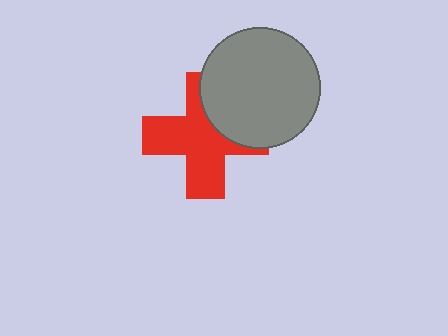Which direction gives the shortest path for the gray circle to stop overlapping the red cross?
Moving toward the upper-right gives the shortest separation.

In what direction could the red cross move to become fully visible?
The red cross could move toward the lower-left. That would shift it out from behind the gray circle entirely.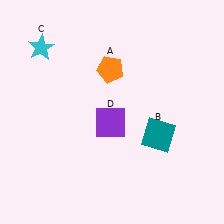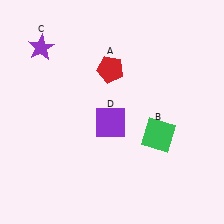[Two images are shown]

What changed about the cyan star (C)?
In Image 1, C is cyan. In Image 2, it changed to purple.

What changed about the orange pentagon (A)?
In Image 1, A is orange. In Image 2, it changed to red.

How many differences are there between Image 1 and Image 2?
There are 3 differences between the two images.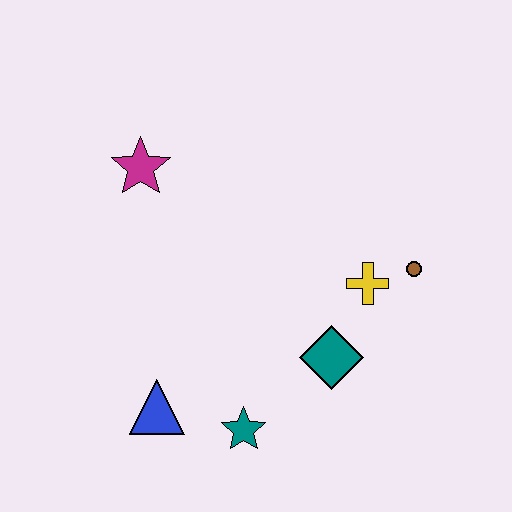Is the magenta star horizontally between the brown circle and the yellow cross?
No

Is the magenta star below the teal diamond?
No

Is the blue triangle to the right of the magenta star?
Yes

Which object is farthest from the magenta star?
The brown circle is farthest from the magenta star.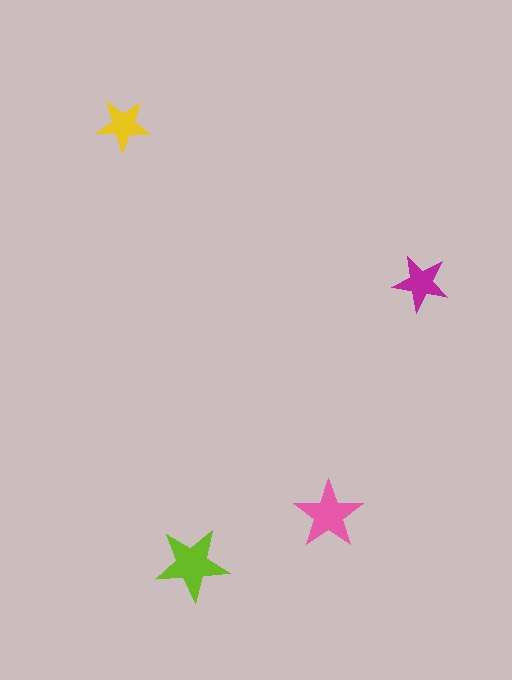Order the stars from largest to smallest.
the lime one, the pink one, the magenta one, the yellow one.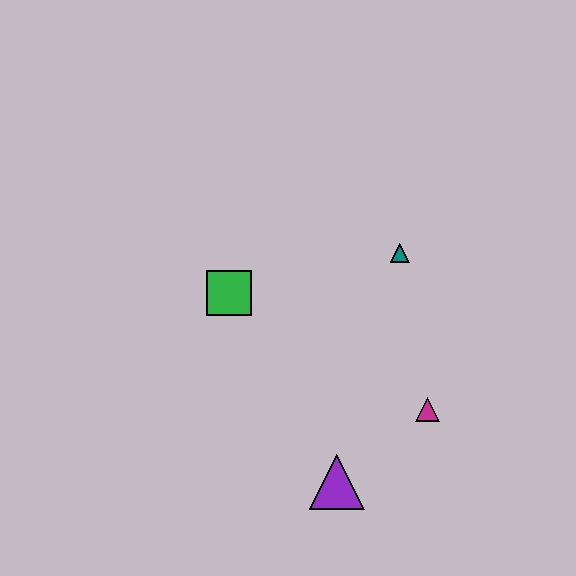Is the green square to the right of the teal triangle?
No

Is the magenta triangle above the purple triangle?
Yes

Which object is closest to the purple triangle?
The magenta triangle is closest to the purple triangle.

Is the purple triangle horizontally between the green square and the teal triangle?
Yes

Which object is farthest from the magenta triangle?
The green square is farthest from the magenta triangle.